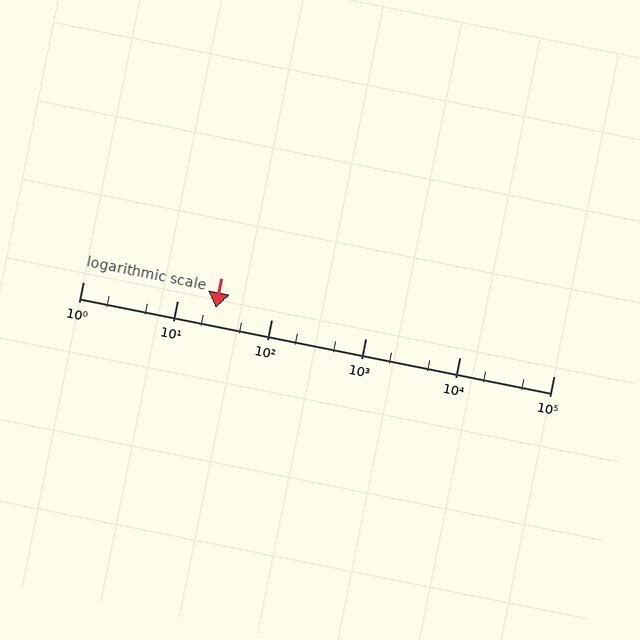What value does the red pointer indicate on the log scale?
The pointer indicates approximately 26.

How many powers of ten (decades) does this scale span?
The scale spans 5 decades, from 1 to 100000.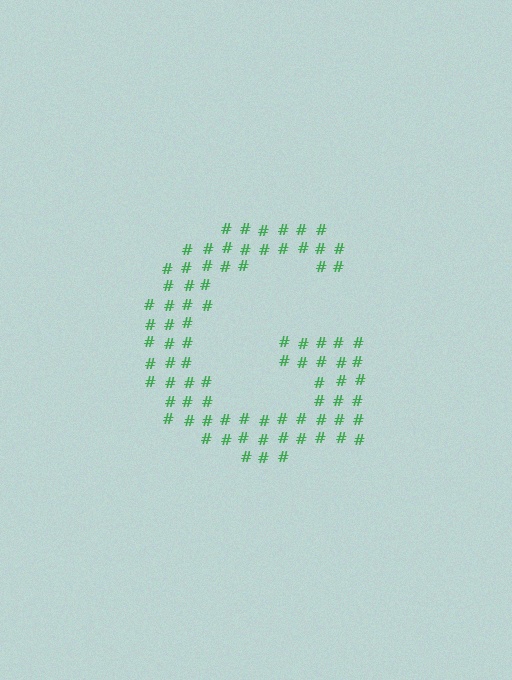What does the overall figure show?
The overall figure shows the letter G.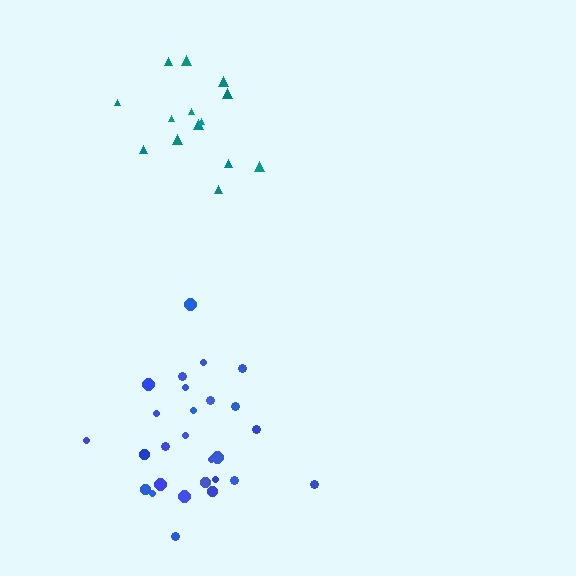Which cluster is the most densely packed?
Blue.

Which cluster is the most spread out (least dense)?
Teal.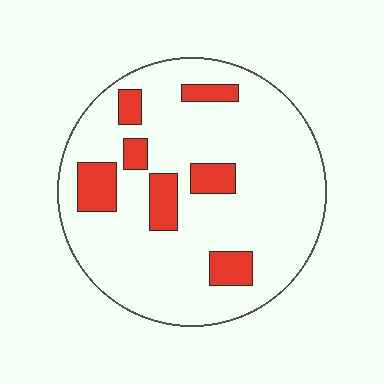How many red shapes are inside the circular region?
7.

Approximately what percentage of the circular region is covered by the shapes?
Approximately 15%.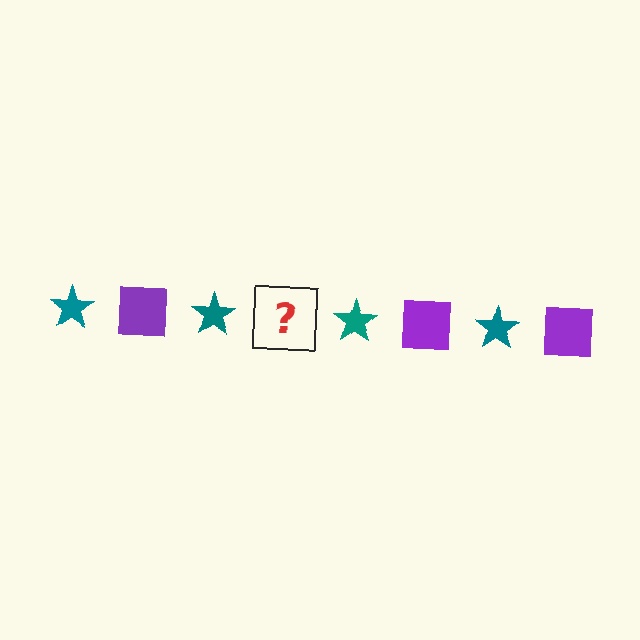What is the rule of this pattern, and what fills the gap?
The rule is that the pattern alternates between teal star and purple square. The gap should be filled with a purple square.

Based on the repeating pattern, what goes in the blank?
The blank should be a purple square.